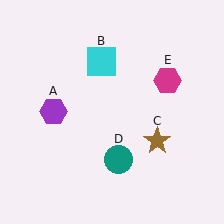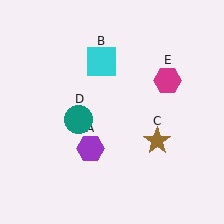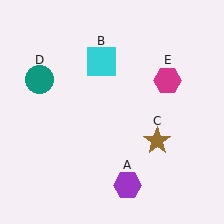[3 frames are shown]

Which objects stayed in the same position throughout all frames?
Cyan square (object B) and brown star (object C) and magenta hexagon (object E) remained stationary.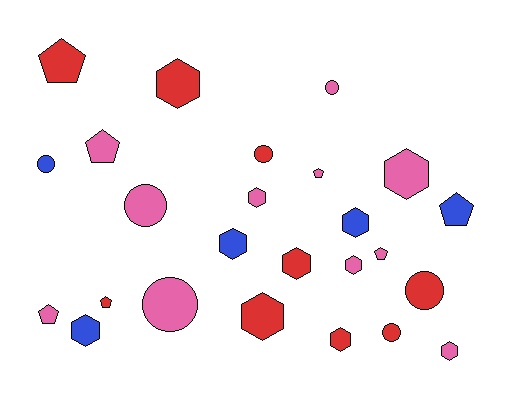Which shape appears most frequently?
Hexagon, with 11 objects.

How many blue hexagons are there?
There are 3 blue hexagons.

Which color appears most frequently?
Pink, with 11 objects.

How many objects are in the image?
There are 25 objects.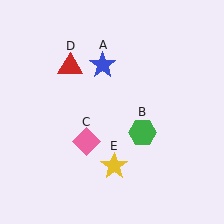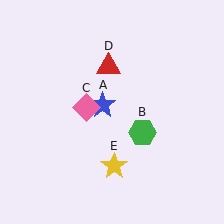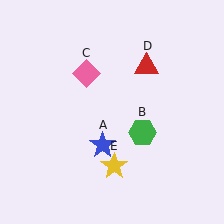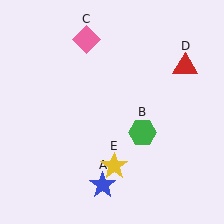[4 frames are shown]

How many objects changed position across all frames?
3 objects changed position: blue star (object A), pink diamond (object C), red triangle (object D).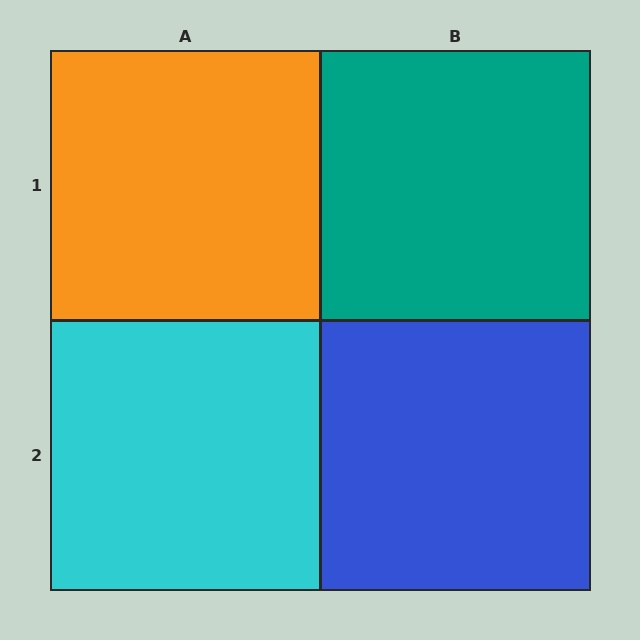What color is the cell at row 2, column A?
Cyan.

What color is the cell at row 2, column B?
Blue.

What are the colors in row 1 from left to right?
Orange, teal.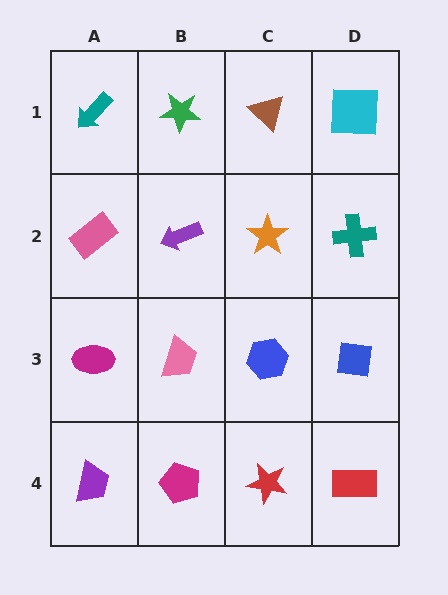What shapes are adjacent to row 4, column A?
A magenta ellipse (row 3, column A), a magenta pentagon (row 4, column B).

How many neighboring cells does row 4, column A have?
2.